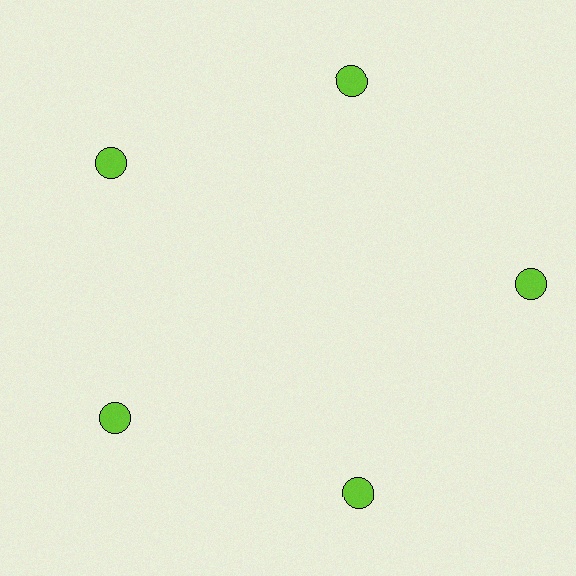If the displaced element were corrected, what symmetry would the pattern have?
It would have 5-fold rotational symmetry — the pattern would map onto itself every 72 degrees.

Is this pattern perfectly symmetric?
No. The 5 lime circles are arranged in a ring, but one element near the 3 o'clock position is pushed outward from the center, breaking the 5-fold rotational symmetry.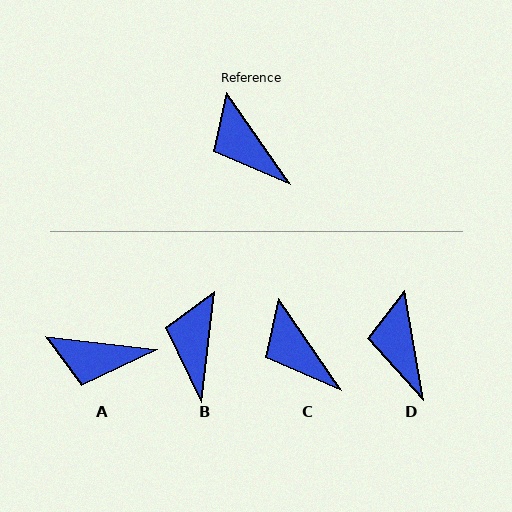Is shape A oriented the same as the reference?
No, it is off by about 49 degrees.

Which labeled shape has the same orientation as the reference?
C.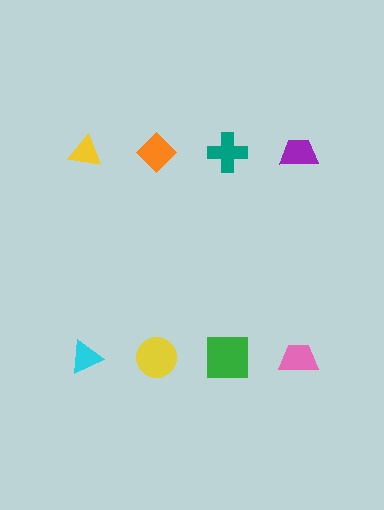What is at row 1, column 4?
A purple trapezoid.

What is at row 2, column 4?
A pink trapezoid.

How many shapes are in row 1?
4 shapes.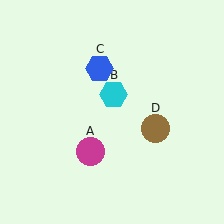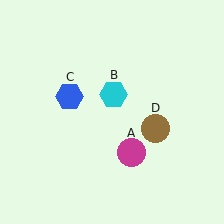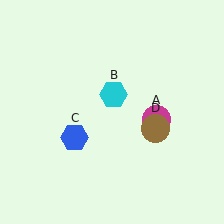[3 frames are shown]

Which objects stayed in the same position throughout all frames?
Cyan hexagon (object B) and brown circle (object D) remained stationary.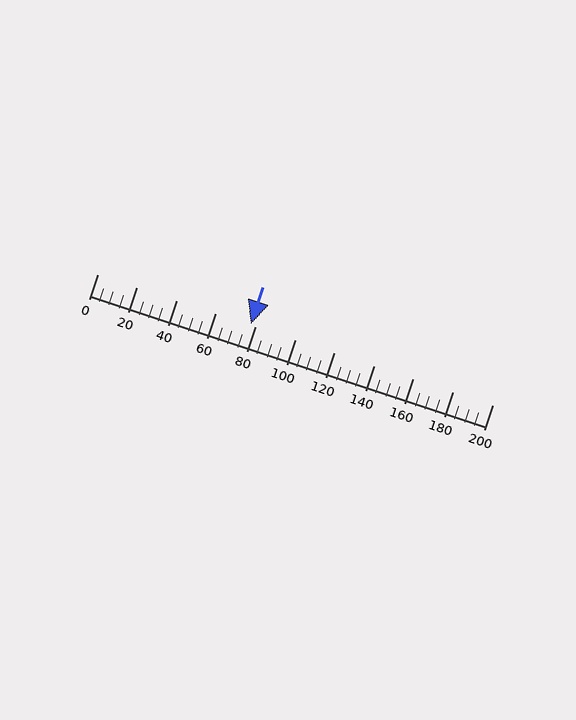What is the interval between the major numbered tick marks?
The major tick marks are spaced 20 units apart.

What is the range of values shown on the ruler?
The ruler shows values from 0 to 200.